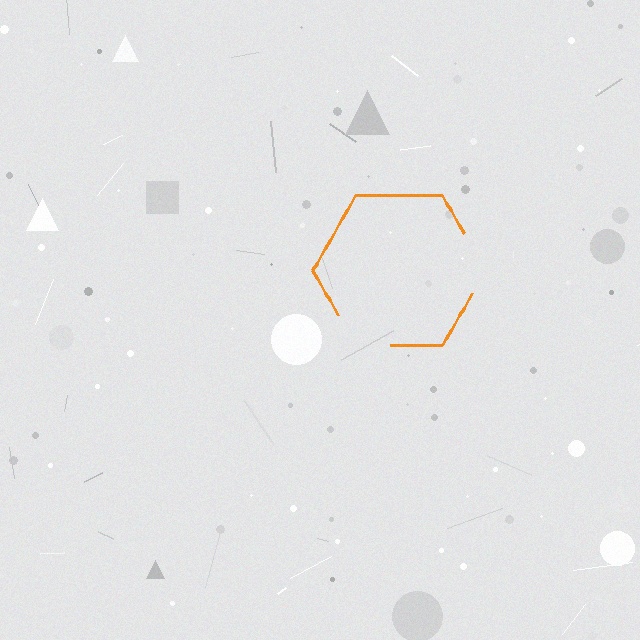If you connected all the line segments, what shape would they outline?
They would outline a hexagon.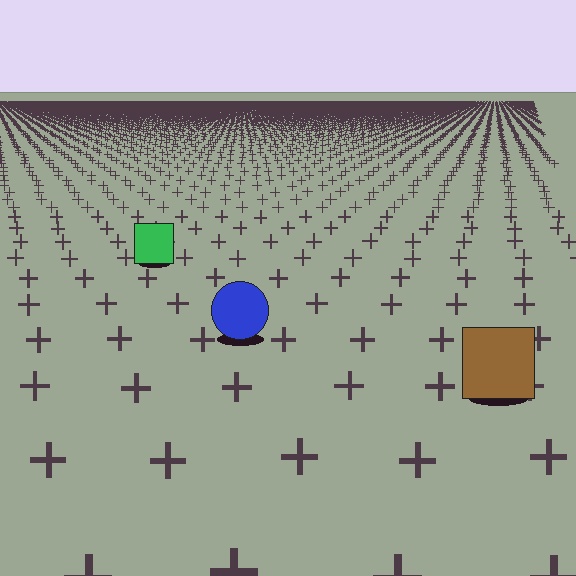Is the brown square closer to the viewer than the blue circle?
Yes. The brown square is closer — you can tell from the texture gradient: the ground texture is coarser near it.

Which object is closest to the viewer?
The brown square is closest. The texture marks near it are larger and more spread out.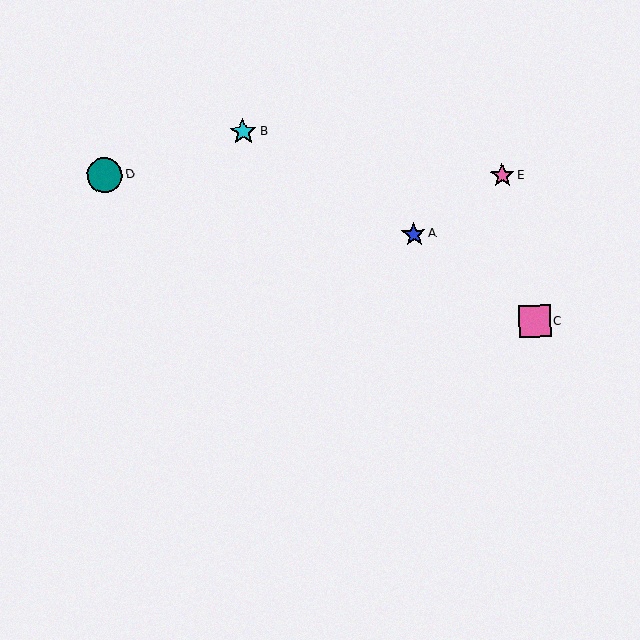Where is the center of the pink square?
The center of the pink square is at (534, 321).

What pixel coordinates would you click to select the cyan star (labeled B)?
Click at (243, 132) to select the cyan star B.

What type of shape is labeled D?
Shape D is a teal circle.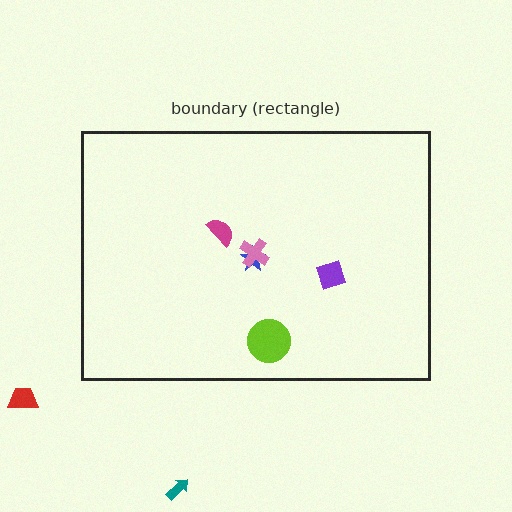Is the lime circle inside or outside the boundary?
Inside.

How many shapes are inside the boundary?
5 inside, 2 outside.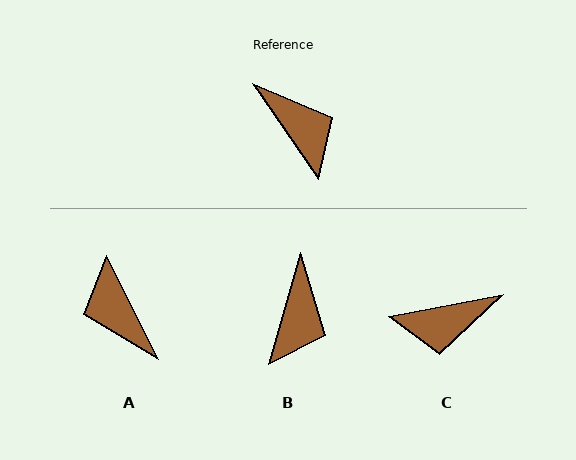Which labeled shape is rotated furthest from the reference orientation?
A, about 172 degrees away.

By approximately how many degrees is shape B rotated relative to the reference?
Approximately 50 degrees clockwise.